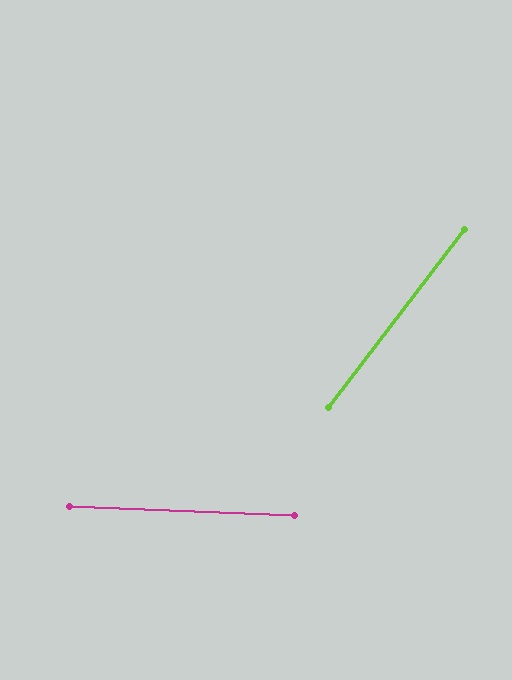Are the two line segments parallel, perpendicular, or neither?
Neither parallel nor perpendicular — they differ by about 55°.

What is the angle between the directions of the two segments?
Approximately 55 degrees.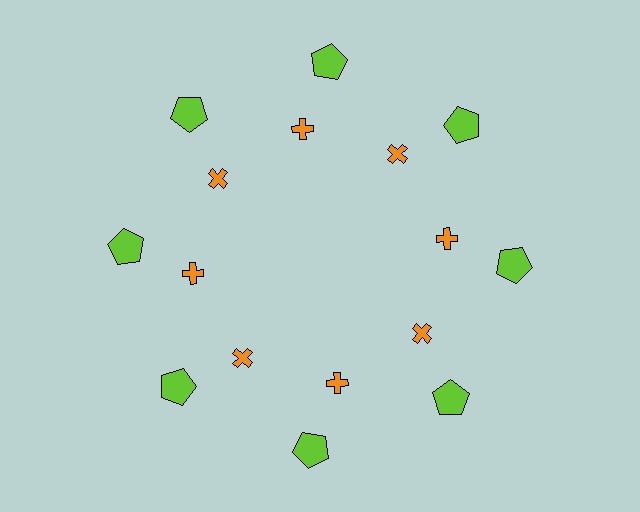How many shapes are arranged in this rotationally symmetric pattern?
There are 16 shapes, arranged in 8 groups of 2.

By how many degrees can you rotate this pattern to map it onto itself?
The pattern maps onto itself every 45 degrees of rotation.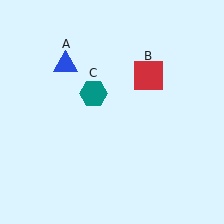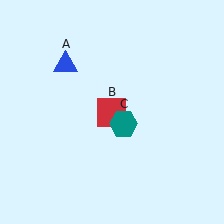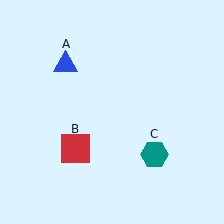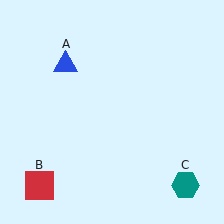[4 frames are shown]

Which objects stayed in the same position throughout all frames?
Blue triangle (object A) remained stationary.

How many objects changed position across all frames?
2 objects changed position: red square (object B), teal hexagon (object C).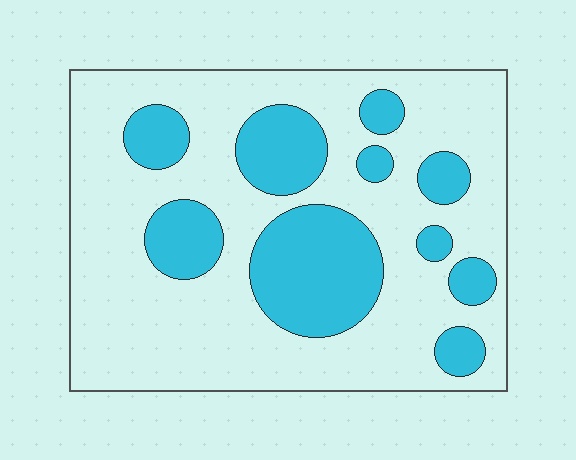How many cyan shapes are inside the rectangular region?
10.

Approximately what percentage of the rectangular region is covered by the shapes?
Approximately 30%.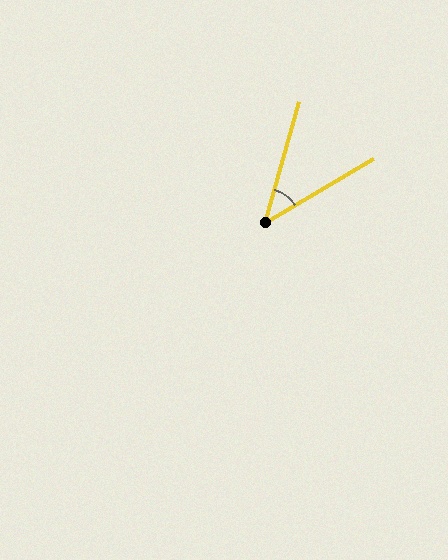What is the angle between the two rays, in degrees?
Approximately 43 degrees.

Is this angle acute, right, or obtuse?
It is acute.